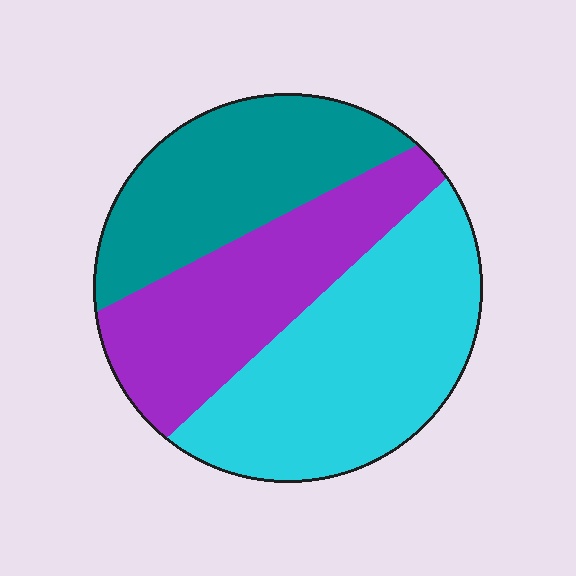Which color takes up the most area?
Cyan, at roughly 40%.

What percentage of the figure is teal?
Teal covers 29% of the figure.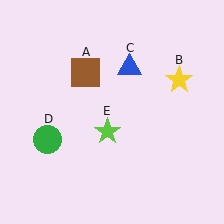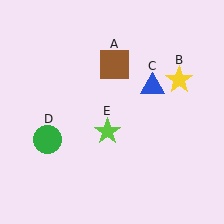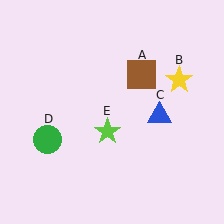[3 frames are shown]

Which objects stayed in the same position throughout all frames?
Yellow star (object B) and green circle (object D) and lime star (object E) remained stationary.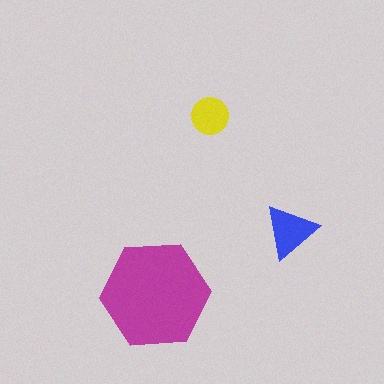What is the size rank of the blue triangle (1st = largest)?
2nd.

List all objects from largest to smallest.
The magenta hexagon, the blue triangle, the yellow circle.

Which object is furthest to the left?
The magenta hexagon is leftmost.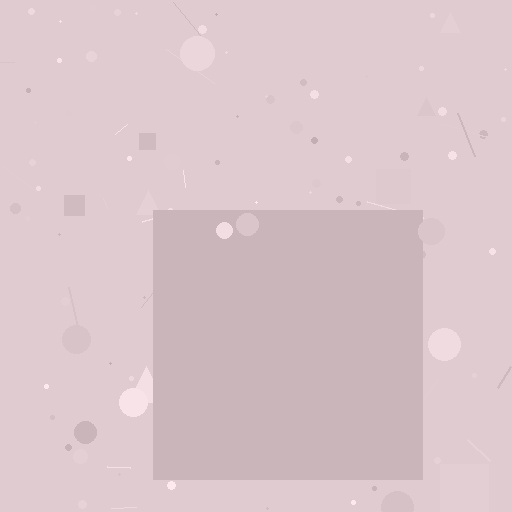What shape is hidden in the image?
A square is hidden in the image.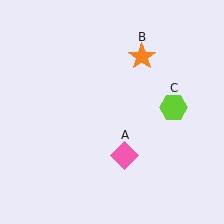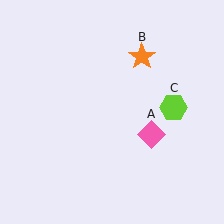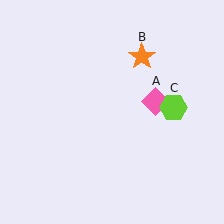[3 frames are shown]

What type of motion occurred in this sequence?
The pink diamond (object A) rotated counterclockwise around the center of the scene.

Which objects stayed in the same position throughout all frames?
Orange star (object B) and lime hexagon (object C) remained stationary.